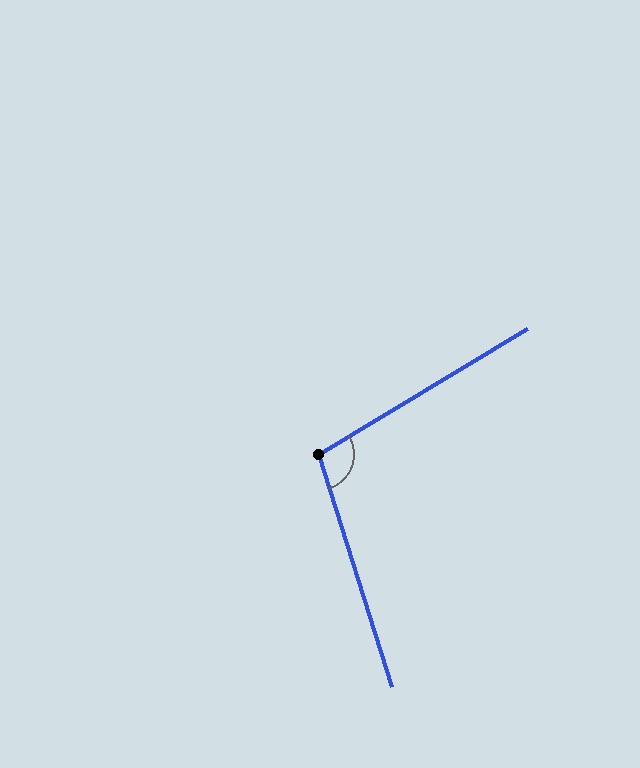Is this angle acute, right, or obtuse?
It is obtuse.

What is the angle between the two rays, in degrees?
Approximately 104 degrees.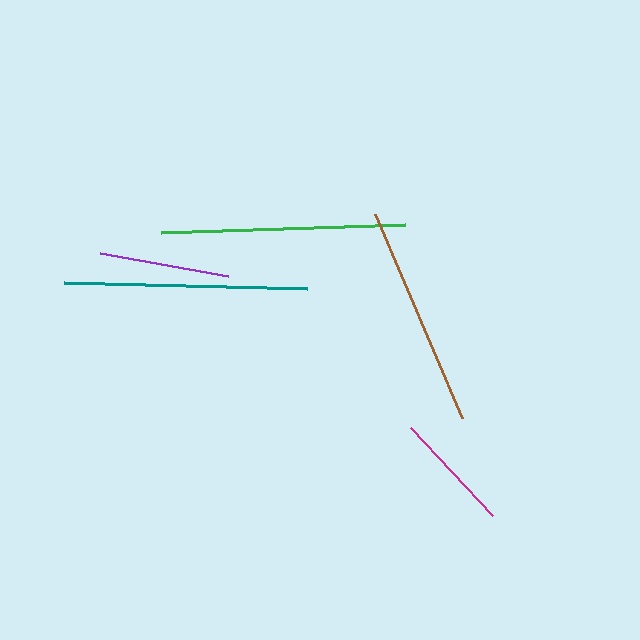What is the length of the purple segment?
The purple segment is approximately 130 pixels long.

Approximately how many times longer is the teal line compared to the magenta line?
The teal line is approximately 2.0 times the length of the magenta line.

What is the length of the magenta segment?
The magenta segment is approximately 120 pixels long.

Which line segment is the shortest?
The magenta line is the shortest at approximately 120 pixels.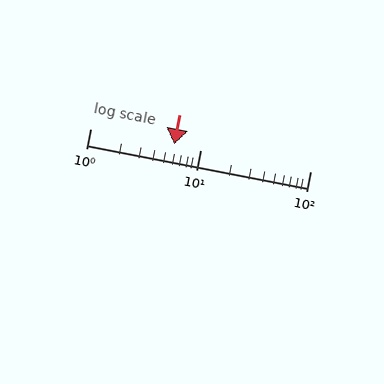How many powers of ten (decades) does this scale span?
The scale spans 2 decades, from 1 to 100.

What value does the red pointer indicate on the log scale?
The pointer indicates approximately 5.8.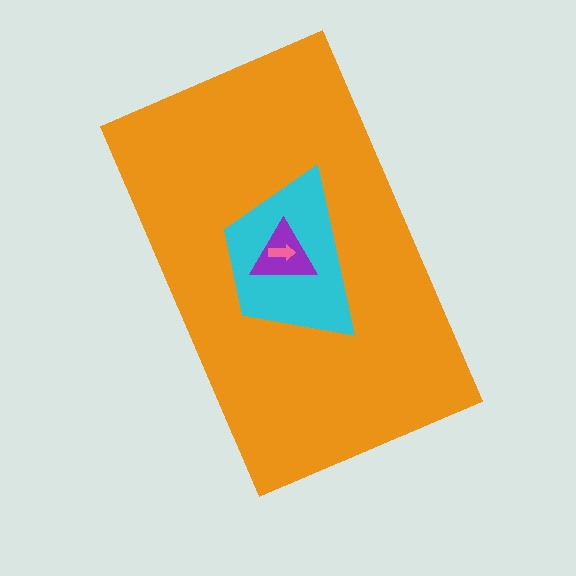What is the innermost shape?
The pink arrow.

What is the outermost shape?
The orange rectangle.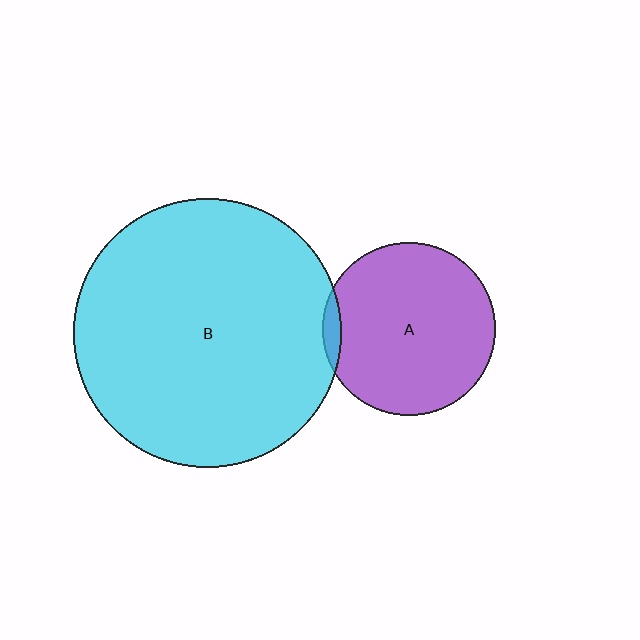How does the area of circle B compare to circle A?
Approximately 2.4 times.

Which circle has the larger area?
Circle B (cyan).